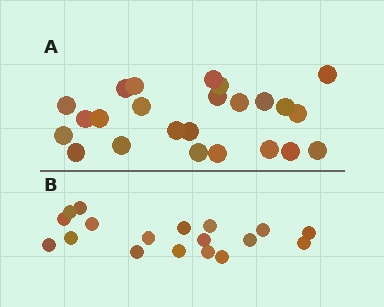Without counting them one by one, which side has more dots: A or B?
Region A (the top region) has more dots.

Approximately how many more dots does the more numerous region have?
Region A has about 6 more dots than region B.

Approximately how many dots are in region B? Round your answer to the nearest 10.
About 20 dots. (The exact count is 18, which rounds to 20.)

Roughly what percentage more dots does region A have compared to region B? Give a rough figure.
About 35% more.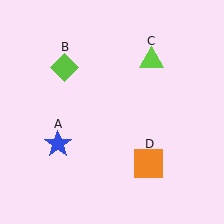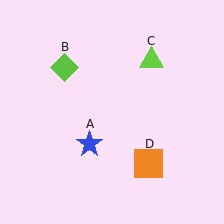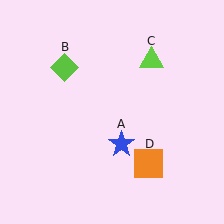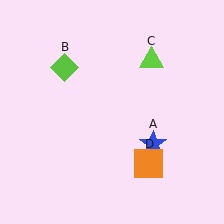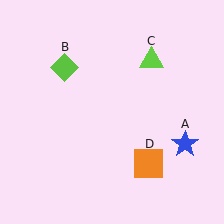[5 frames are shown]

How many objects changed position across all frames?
1 object changed position: blue star (object A).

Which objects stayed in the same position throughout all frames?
Lime diamond (object B) and lime triangle (object C) and orange square (object D) remained stationary.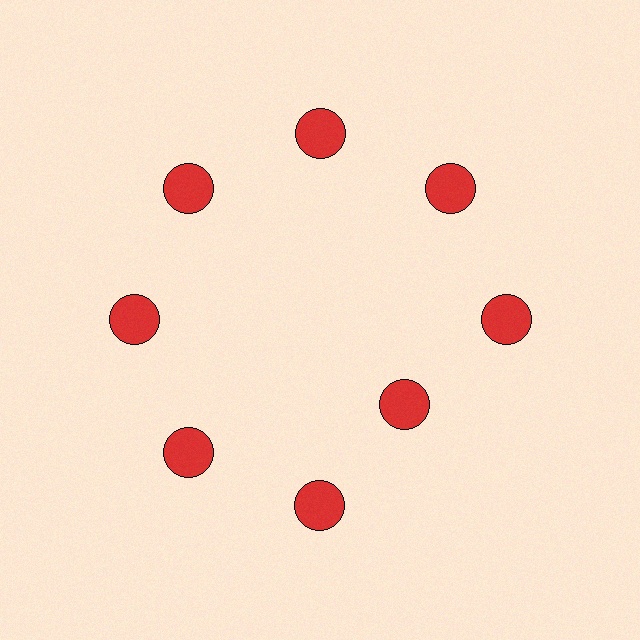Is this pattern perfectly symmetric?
No. The 8 red circles are arranged in a ring, but one element near the 4 o'clock position is pulled inward toward the center, breaking the 8-fold rotational symmetry.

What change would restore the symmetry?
The symmetry would be restored by moving it outward, back onto the ring so that all 8 circles sit at equal angles and equal distance from the center.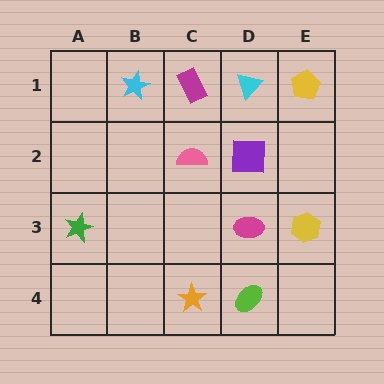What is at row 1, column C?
A magenta rectangle.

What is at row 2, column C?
A pink semicircle.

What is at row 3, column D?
A magenta ellipse.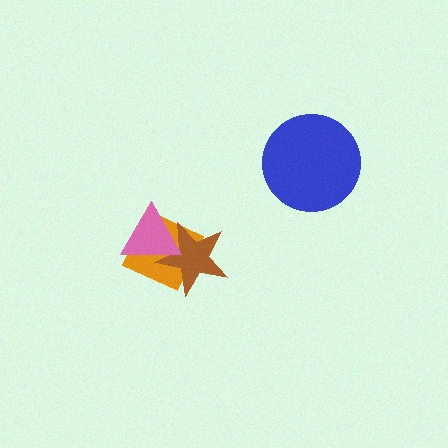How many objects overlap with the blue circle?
0 objects overlap with the blue circle.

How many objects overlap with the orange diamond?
2 objects overlap with the orange diamond.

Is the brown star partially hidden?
Yes, it is partially covered by another shape.